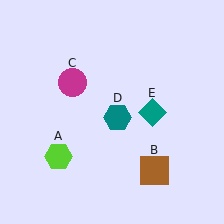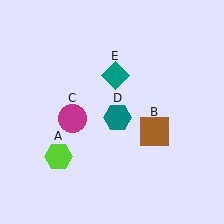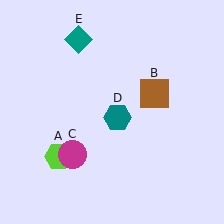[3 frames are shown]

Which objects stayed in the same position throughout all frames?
Lime hexagon (object A) and teal hexagon (object D) remained stationary.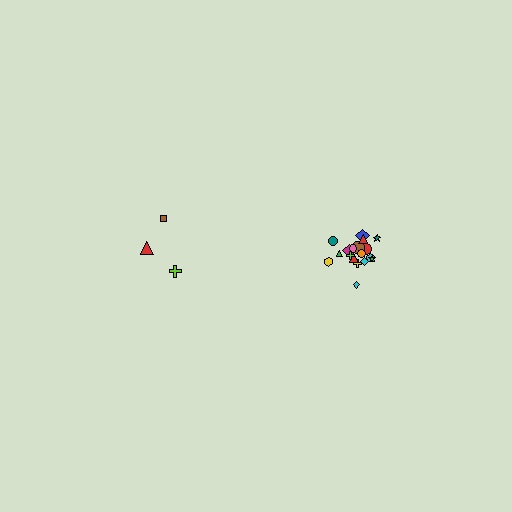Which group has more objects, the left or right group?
The right group.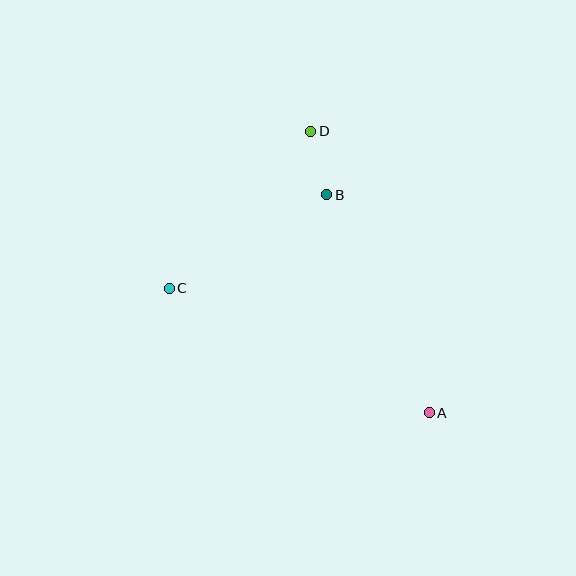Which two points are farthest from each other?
Points A and D are farthest from each other.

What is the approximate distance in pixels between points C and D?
The distance between C and D is approximately 211 pixels.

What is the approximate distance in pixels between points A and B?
The distance between A and B is approximately 241 pixels.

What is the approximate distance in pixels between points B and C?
The distance between B and C is approximately 183 pixels.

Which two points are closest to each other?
Points B and D are closest to each other.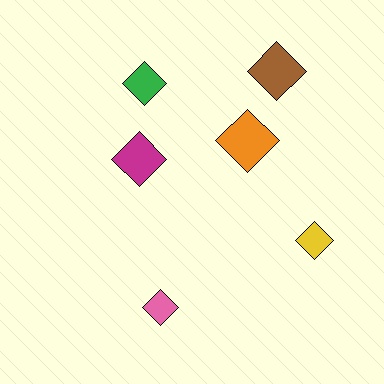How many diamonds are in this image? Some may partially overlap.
There are 6 diamonds.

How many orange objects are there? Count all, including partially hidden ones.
There is 1 orange object.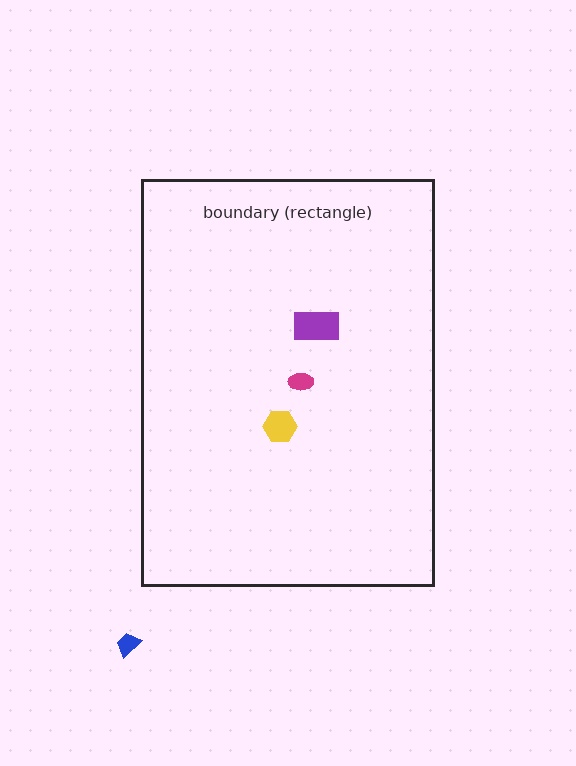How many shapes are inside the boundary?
3 inside, 1 outside.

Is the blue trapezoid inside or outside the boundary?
Outside.